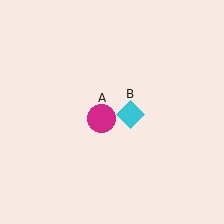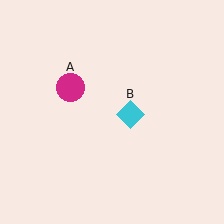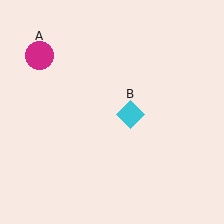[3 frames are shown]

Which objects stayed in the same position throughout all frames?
Cyan diamond (object B) remained stationary.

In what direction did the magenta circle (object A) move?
The magenta circle (object A) moved up and to the left.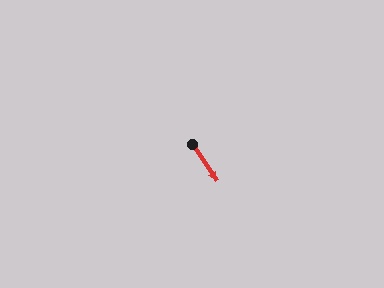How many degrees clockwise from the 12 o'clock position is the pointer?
Approximately 146 degrees.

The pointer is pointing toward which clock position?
Roughly 5 o'clock.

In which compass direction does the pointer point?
Southeast.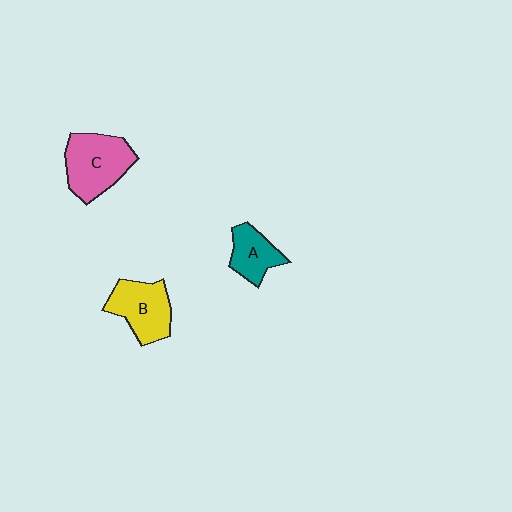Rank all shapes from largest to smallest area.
From largest to smallest: C (pink), B (yellow), A (teal).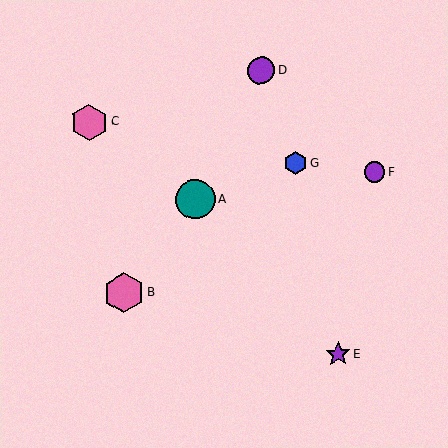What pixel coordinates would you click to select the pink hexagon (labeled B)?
Click at (124, 293) to select the pink hexagon B.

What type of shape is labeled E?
Shape E is a purple star.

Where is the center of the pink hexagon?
The center of the pink hexagon is at (89, 122).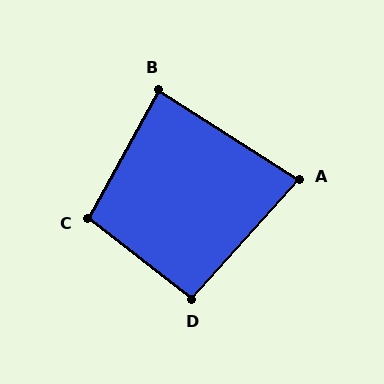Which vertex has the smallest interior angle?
A, at approximately 81 degrees.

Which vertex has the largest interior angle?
C, at approximately 99 degrees.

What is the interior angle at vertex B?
Approximately 86 degrees (approximately right).